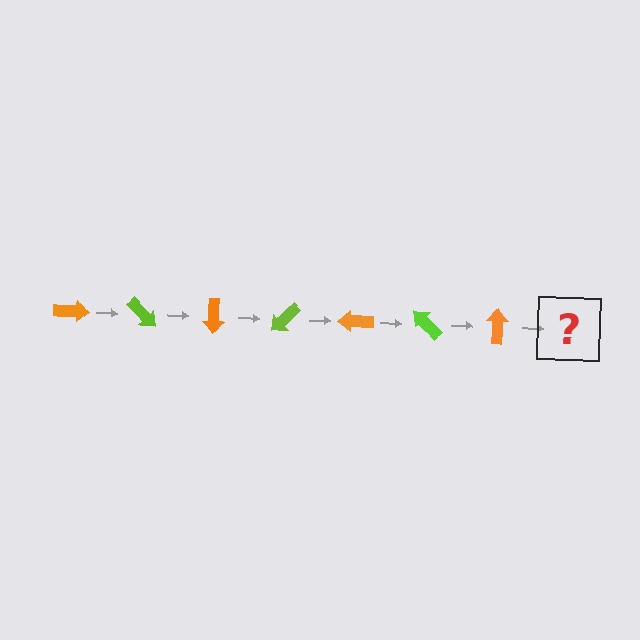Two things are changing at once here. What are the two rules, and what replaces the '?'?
The two rules are that it rotates 45 degrees each step and the color cycles through orange and lime. The '?' should be a lime arrow, rotated 315 degrees from the start.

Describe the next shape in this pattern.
It should be a lime arrow, rotated 315 degrees from the start.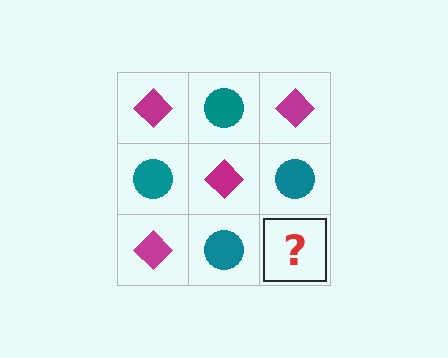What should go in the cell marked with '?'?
The missing cell should contain a magenta diamond.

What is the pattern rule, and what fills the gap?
The rule is that it alternates magenta diamond and teal circle in a checkerboard pattern. The gap should be filled with a magenta diamond.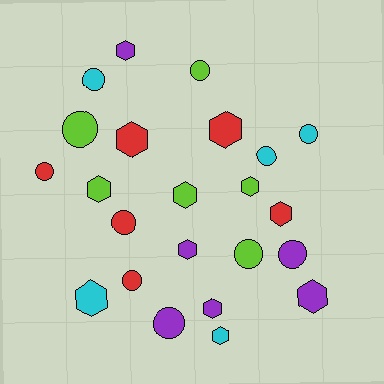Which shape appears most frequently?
Hexagon, with 12 objects.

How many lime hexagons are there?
There are 3 lime hexagons.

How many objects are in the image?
There are 23 objects.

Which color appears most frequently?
Purple, with 6 objects.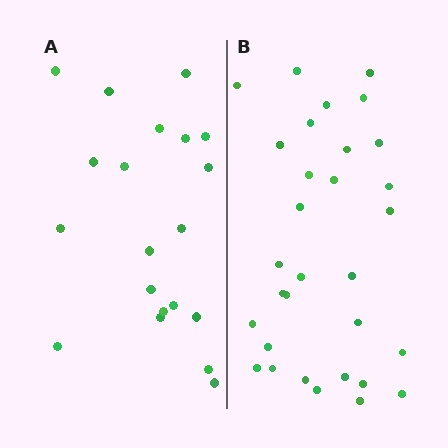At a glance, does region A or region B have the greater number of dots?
Region B (the right region) has more dots.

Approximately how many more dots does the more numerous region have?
Region B has roughly 12 or so more dots than region A.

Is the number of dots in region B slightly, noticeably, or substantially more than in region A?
Region B has substantially more. The ratio is roughly 1.6 to 1.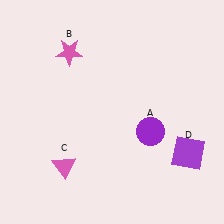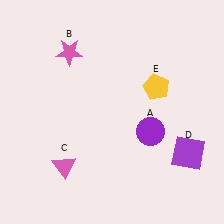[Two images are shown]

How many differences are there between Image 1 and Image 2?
There is 1 difference between the two images.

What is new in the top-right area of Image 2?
A yellow pentagon (E) was added in the top-right area of Image 2.